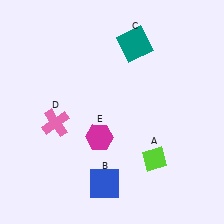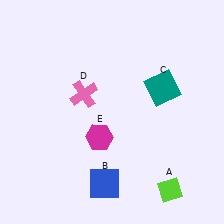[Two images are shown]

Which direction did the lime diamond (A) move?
The lime diamond (A) moved down.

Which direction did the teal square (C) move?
The teal square (C) moved down.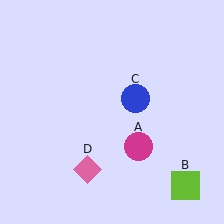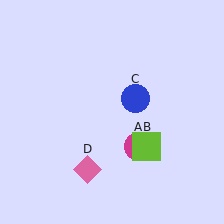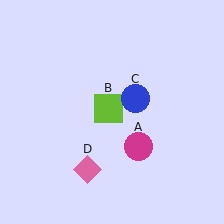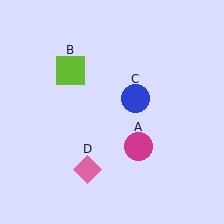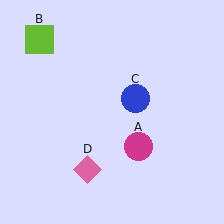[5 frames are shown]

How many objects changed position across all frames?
1 object changed position: lime square (object B).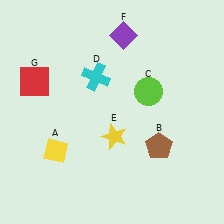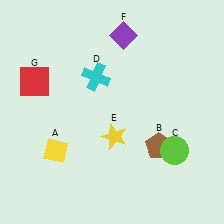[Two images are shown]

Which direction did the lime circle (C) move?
The lime circle (C) moved down.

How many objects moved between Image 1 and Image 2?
1 object moved between the two images.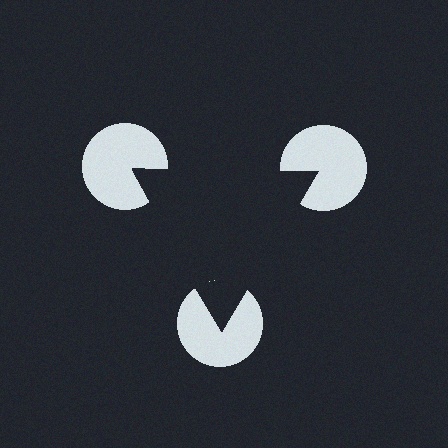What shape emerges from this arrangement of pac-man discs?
An illusory triangle — its edges are inferred from the aligned wedge cuts in the pac-man discs, not physically drawn.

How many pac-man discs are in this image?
There are 3 — one at each vertex of the illusory triangle.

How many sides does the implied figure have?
3 sides.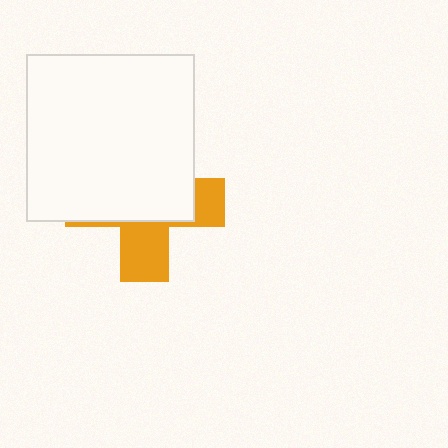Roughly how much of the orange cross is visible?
A small part of it is visible (roughly 37%).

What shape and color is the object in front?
The object in front is a white square.